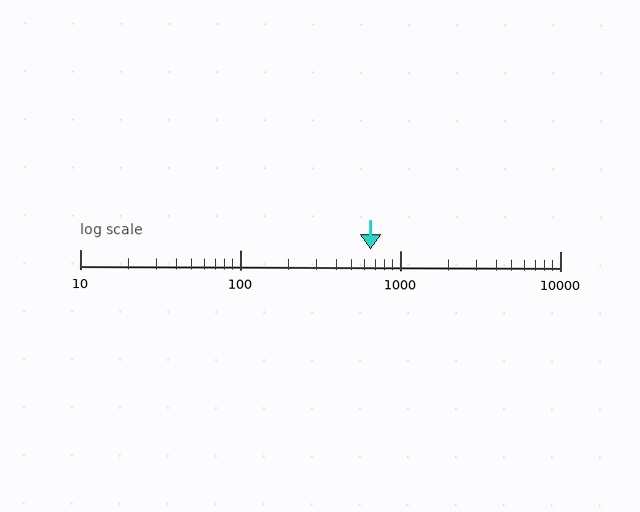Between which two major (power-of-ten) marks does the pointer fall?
The pointer is between 100 and 1000.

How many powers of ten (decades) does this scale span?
The scale spans 3 decades, from 10 to 10000.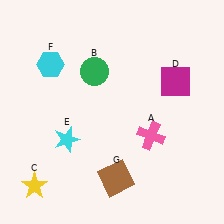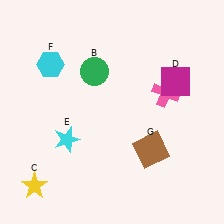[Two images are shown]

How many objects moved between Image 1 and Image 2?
2 objects moved between the two images.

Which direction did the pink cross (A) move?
The pink cross (A) moved up.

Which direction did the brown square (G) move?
The brown square (G) moved right.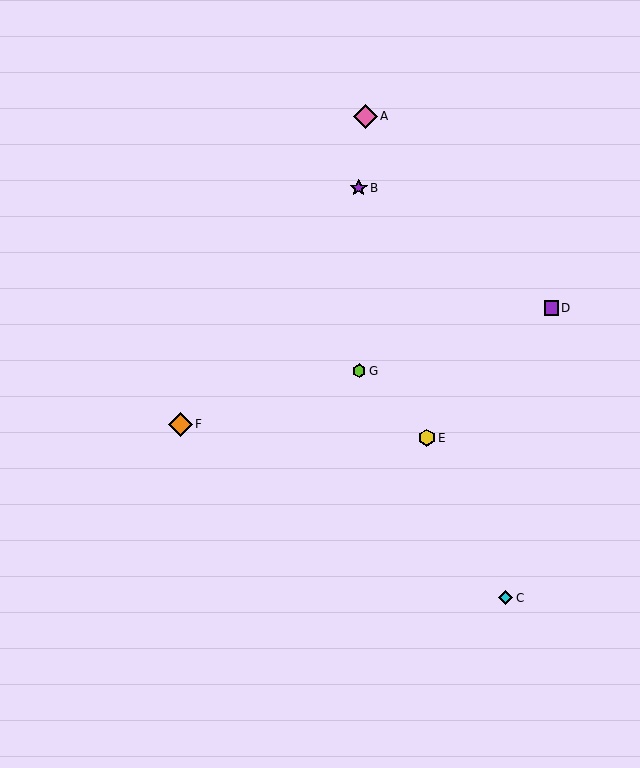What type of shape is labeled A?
Shape A is a pink diamond.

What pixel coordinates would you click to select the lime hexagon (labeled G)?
Click at (359, 371) to select the lime hexagon G.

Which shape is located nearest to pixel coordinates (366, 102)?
The pink diamond (labeled A) at (365, 116) is nearest to that location.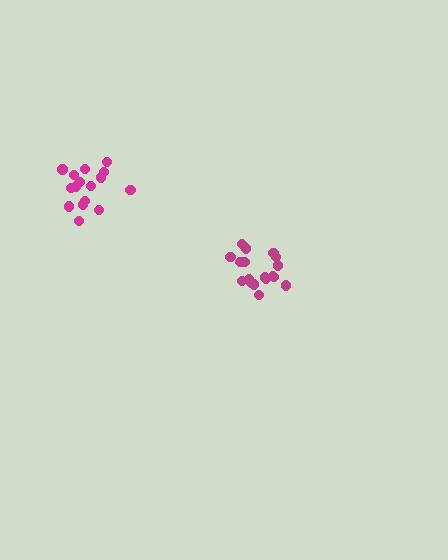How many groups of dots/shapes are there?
There are 2 groups.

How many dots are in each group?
Group 1: 18 dots, Group 2: 17 dots (35 total).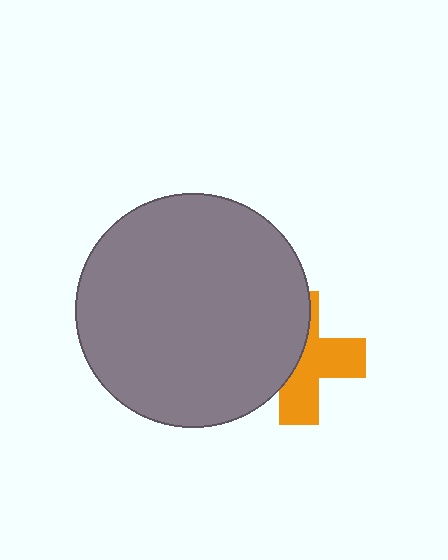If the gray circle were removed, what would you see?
You would see the complete orange cross.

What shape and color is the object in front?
The object in front is a gray circle.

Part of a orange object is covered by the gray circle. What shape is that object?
It is a cross.